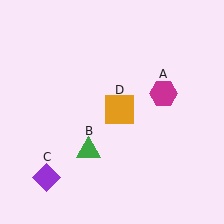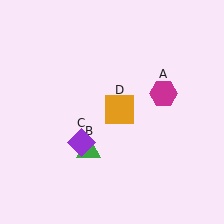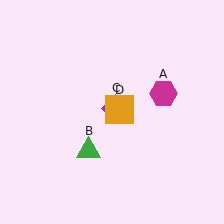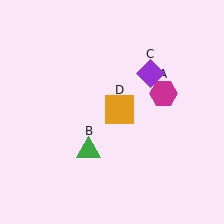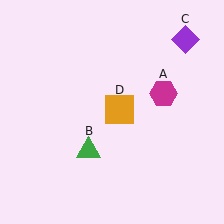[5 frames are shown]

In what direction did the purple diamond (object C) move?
The purple diamond (object C) moved up and to the right.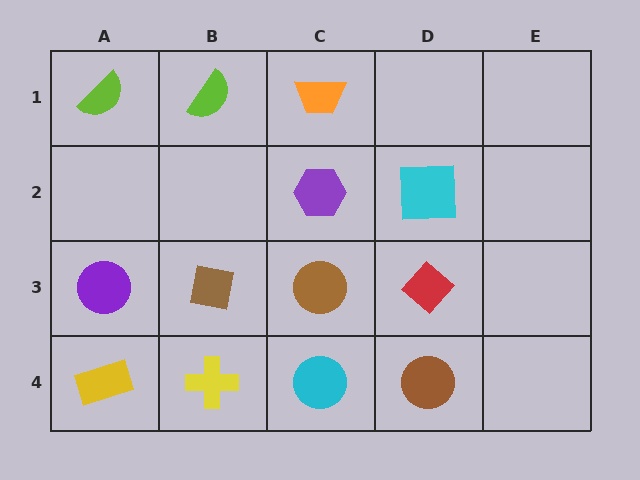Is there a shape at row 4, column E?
No, that cell is empty.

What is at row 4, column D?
A brown circle.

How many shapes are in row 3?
4 shapes.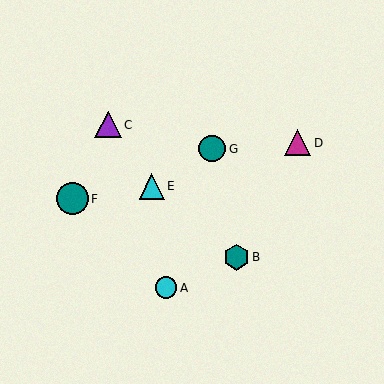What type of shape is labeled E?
Shape E is a cyan triangle.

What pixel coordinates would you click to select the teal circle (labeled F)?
Click at (72, 199) to select the teal circle F.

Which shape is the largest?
The teal circle (labeled F) is the largest.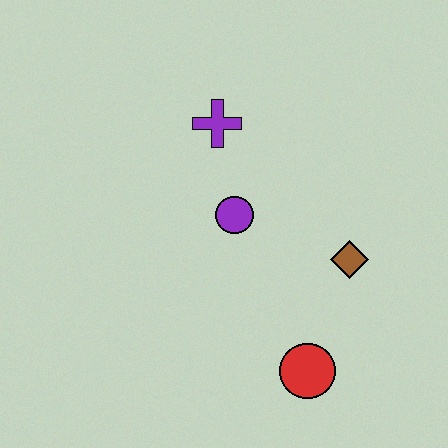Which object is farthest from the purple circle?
The red circle is farthest from the purple circle.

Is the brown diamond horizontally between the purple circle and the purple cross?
No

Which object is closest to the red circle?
The brown diamond is closest to the red circle.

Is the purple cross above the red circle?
Yes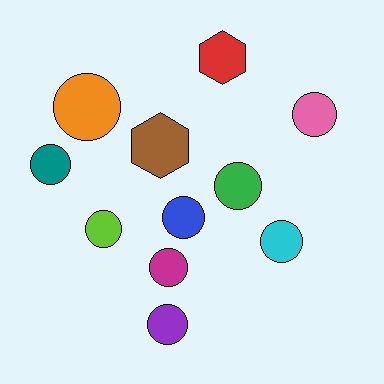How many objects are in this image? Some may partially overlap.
There are 11 objects.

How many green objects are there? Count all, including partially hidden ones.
There is 1 green object.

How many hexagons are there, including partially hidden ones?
There are 2 hexagons.